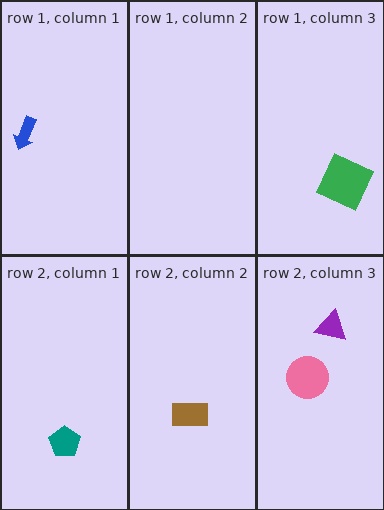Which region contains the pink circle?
The row 2, column 3 region.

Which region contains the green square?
The row 1, column 3 region.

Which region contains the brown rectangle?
The row 2, column 2 region.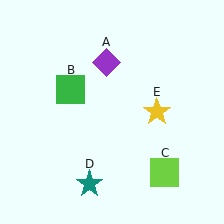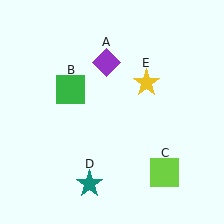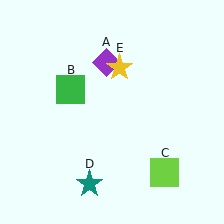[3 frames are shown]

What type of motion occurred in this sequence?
The yellow star (object E) rotated counterclockwise around the center of the scene.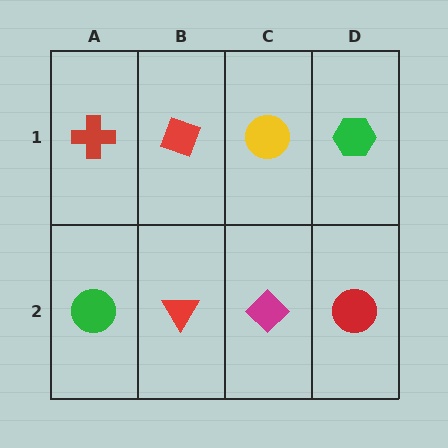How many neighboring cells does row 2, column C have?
3.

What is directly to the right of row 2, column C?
A red circle.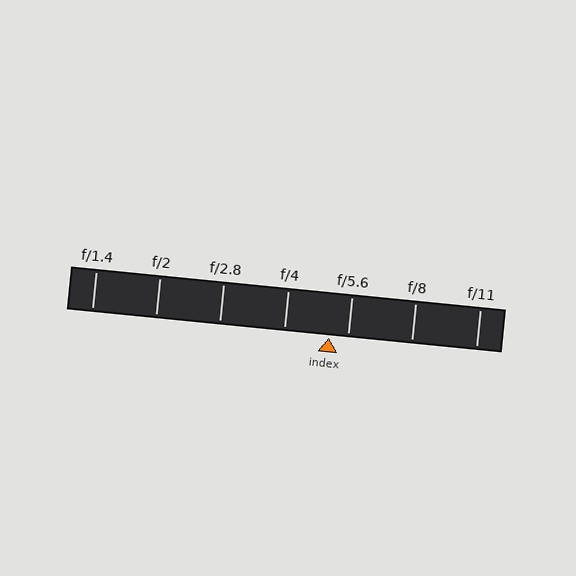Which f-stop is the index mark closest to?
The index mark is closest to f/5.6.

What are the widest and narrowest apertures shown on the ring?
The widest aperture shown is f/1.4 and the narrowest is f/11.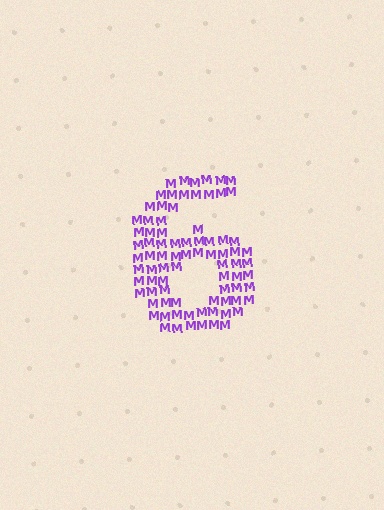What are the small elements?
The small elements are letter M's.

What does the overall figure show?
The overall figure shows the digit 6.